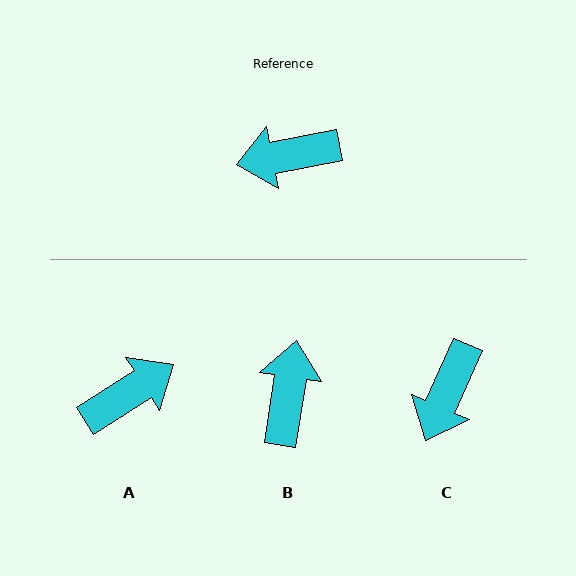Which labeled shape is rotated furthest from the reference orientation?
A, about 158 degrees away.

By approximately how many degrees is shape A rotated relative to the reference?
Approximately 158 degrees clockwise.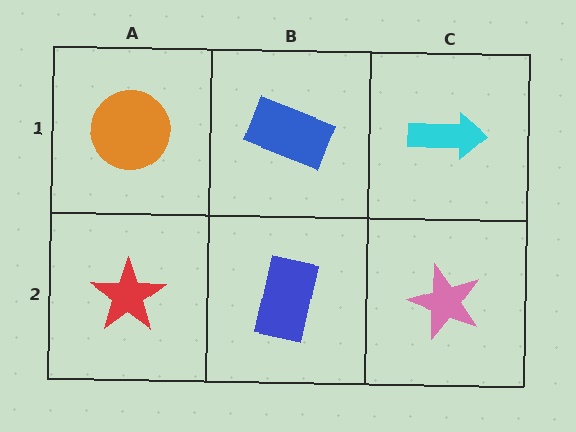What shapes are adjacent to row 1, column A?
A red star (row 2, column A), a blue rectangle (row 1, column B).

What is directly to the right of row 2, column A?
A blue rectangle.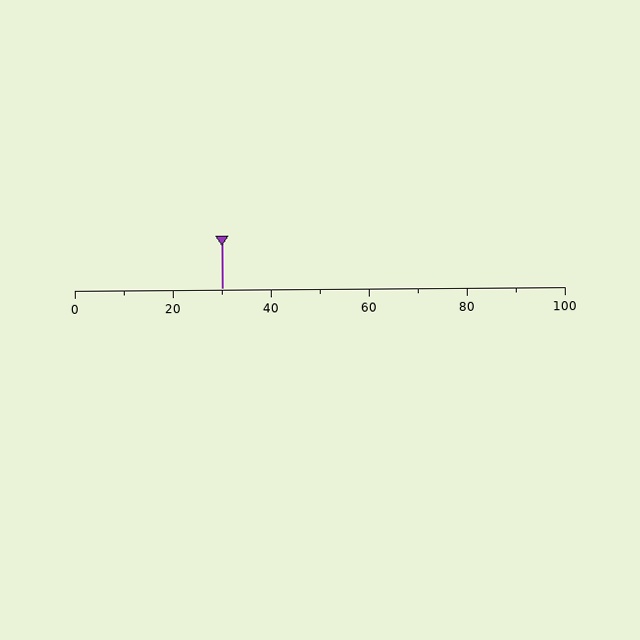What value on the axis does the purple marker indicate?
The marker indicates approximately 30.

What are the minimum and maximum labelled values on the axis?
The axis runs from 0 to 100.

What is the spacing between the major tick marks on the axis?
The major ticks are spaced 20 apart.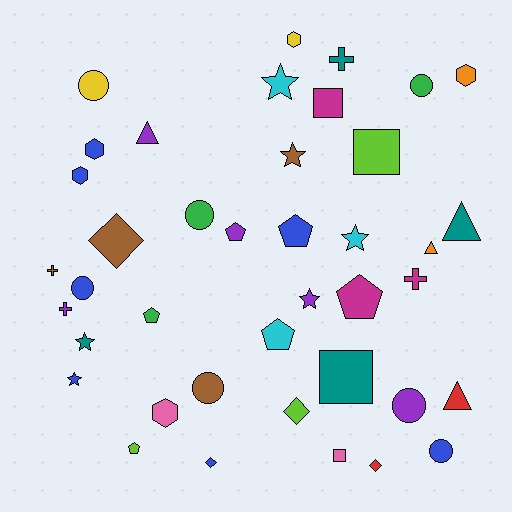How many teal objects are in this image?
There are 4 teal objects.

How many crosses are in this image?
There are 4 crosses.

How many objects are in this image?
There are 40 objects.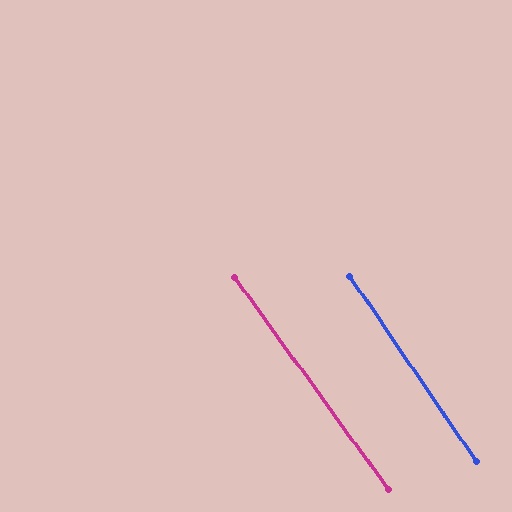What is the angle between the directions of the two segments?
Approximately 2 degrees.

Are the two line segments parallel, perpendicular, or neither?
Parallel — their directions differ by only 1.6°.